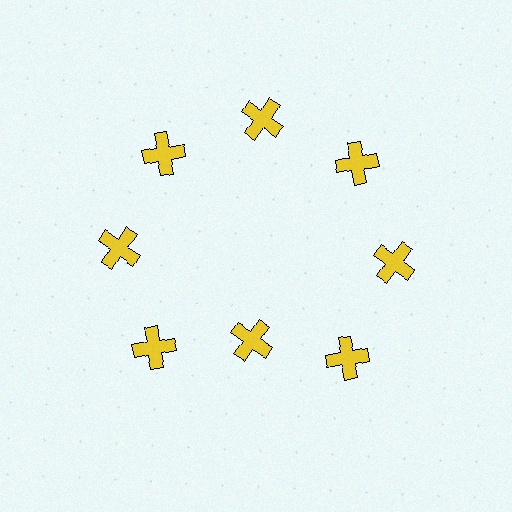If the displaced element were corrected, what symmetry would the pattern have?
It would have 8-fold rotational symmetry — the pattern would map onto itself every 45 degrees.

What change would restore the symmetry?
The symmetry would be restored by moving it outward, back onto the ring so that all 8 crosses sit at equal angles and equal distance from the center.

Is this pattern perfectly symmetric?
No. The 8 yellow crosses are arranged in a ring, but one element near the 6 o'clock position is pulled inward toward the center, breaking the 8-fold rotational symmetry.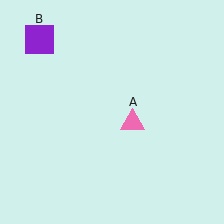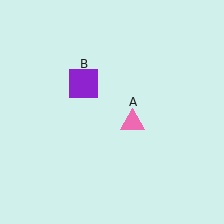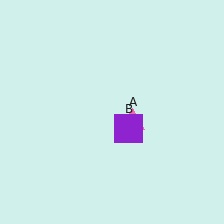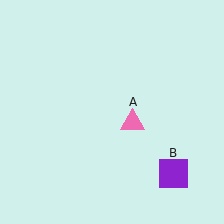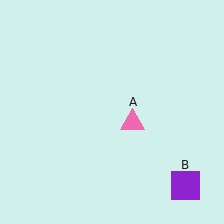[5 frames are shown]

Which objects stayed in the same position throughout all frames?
Pink triangle (object A) remained stationary.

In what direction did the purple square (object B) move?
The purple square (object B) moved down and to the right.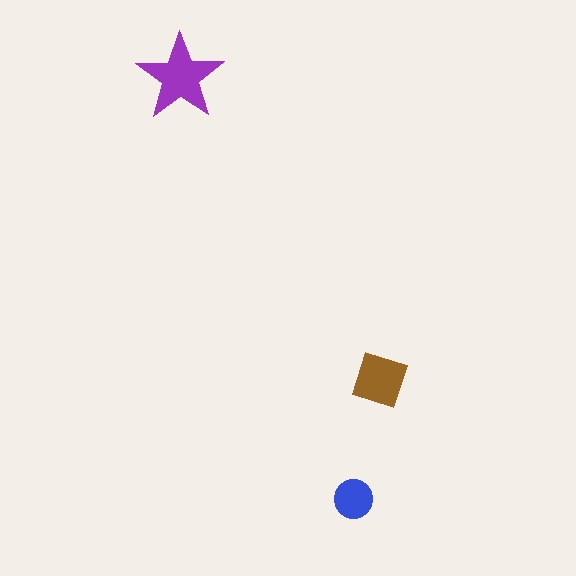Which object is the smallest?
The blue circle.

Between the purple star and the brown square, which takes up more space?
The purple star.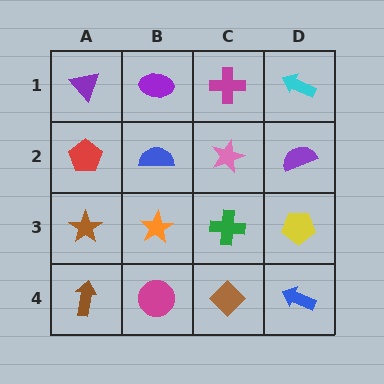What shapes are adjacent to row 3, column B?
A blue semicircle (row 2, column B), a magenta circle (row 4, column B), a brown star (row 3, column A), a green cross (row 3, column C).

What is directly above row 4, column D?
A yellow pentagon.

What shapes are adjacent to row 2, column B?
A purple ellipse (row 1, column B), an orange star (row 3, column B), a red pentagon (row 2, column A), a pink star (row 2, column C).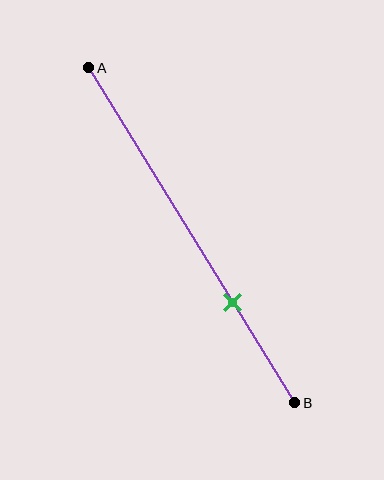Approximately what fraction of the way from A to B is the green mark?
The green mark is approximately 70% of the way from A to B.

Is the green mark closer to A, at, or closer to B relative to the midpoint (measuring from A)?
The green mark is closer to point B than the midpoint of segment AB.